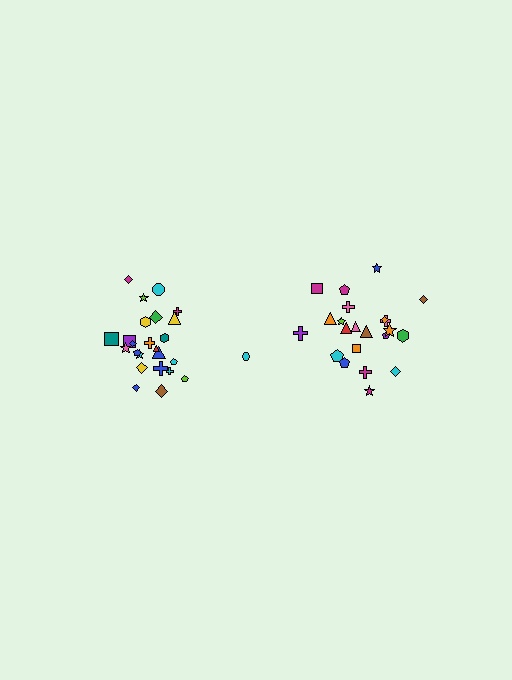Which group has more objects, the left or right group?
The left group.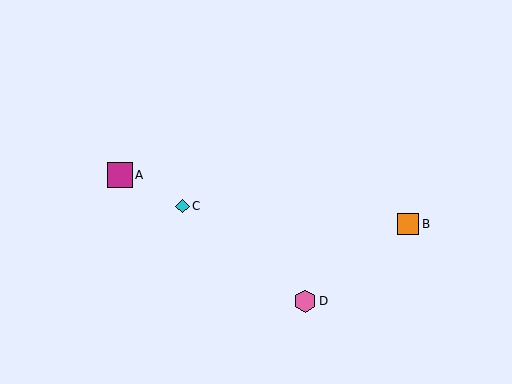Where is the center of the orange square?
The center of the orange square is at (408, 224).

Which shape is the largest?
The magenta square (labeled A) is the largest.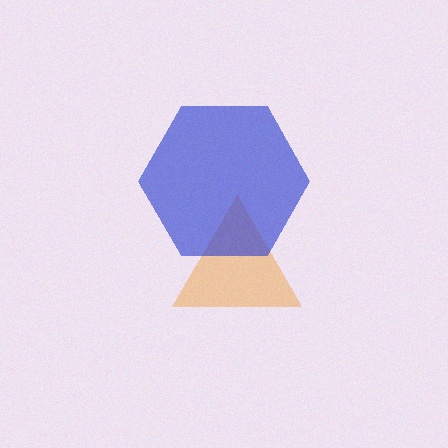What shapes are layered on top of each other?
The layered shapes are: an orange triangle, a blue hexagon.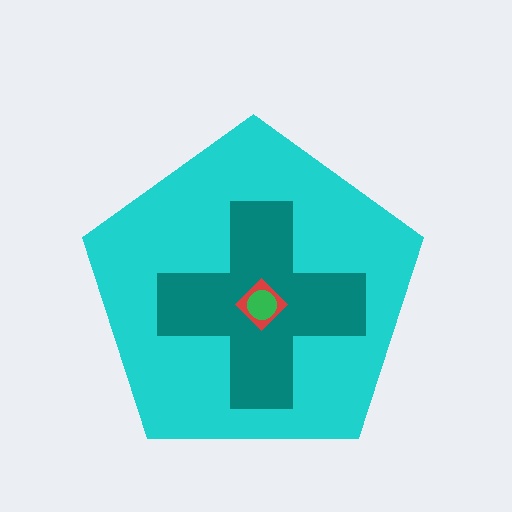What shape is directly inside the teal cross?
The red diamond.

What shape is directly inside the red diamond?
The green circle.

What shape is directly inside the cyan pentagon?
The teal cross.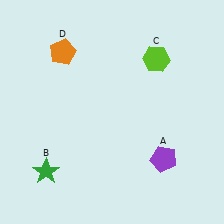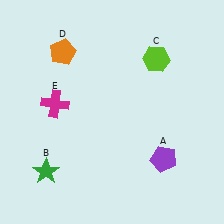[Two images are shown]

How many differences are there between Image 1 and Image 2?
There is 1 difference between the two images.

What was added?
A magenta cross (E) was added in Image 2.